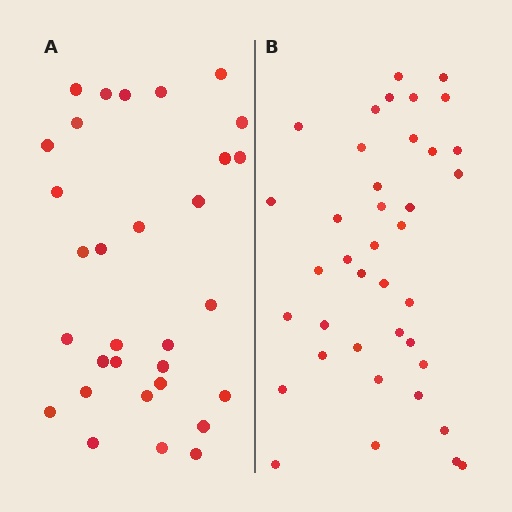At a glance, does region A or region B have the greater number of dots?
Region B (the right region) has more dots.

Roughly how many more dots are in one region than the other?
Region B has roughly 8 or so more dots than region A.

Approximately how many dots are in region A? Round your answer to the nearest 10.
About 30 dots. (The exact count is 31, which rounds to 30.)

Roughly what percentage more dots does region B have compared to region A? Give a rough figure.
About 25% more.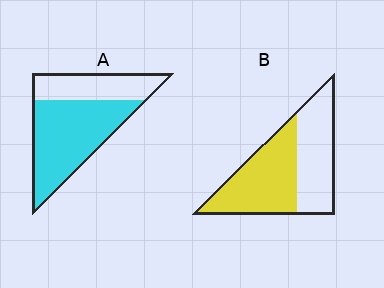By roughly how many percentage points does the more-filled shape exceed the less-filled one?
By roughly 10 percentage points (A over B).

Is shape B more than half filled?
Yes.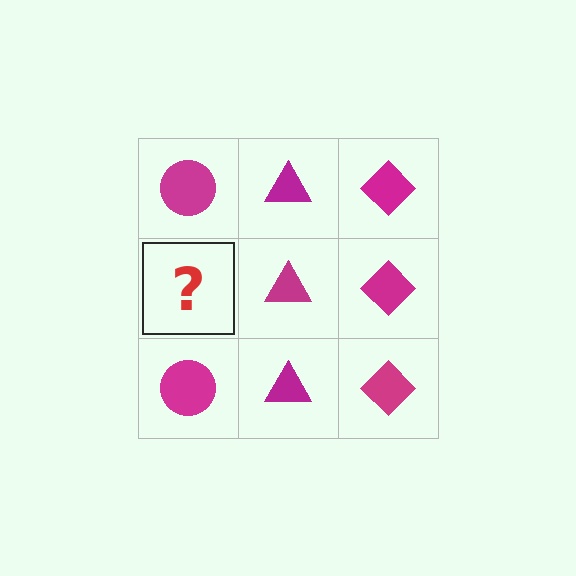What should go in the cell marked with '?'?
The missing cell should contain a magenta circle.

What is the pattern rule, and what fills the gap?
The rule is that each column has a consistent shape. The gap should be filled with a magenta circle.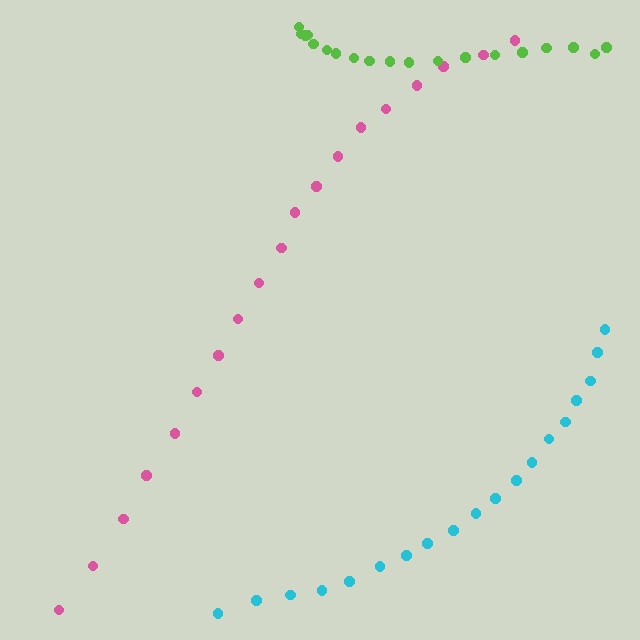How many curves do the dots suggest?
There are 3 distinct paths.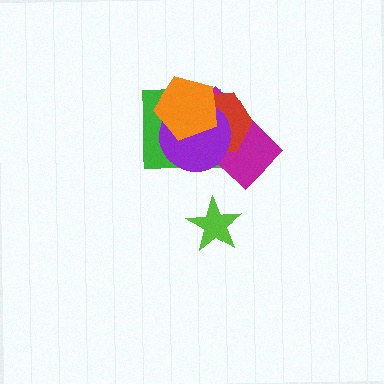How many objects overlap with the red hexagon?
4 objects overlap with the red hexagon.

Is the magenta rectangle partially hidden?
Yes, it is partially covered by another shape.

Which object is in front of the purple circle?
The orange pentagon is in front of the purple circle.